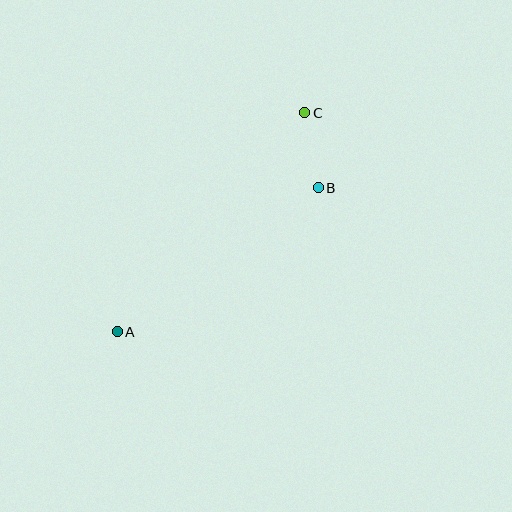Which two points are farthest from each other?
Points A and C are farthest from each other.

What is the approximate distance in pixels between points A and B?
The distance between A and B is approximately 247 pixels.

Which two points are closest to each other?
Points B and C are closest to each other.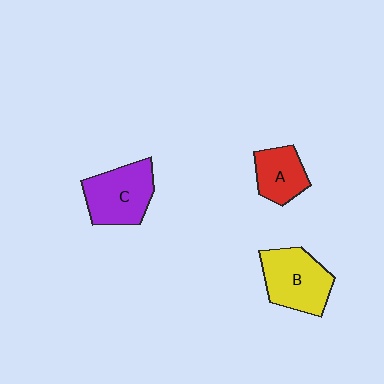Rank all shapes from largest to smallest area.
From largest to smallest: B (yellow), C (purple), A (red).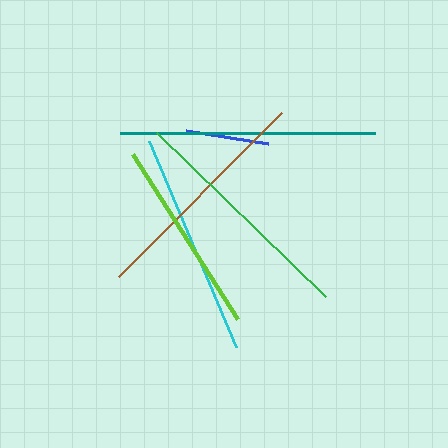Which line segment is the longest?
The teal line is the longest at approximately 254 pixels.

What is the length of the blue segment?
The blue segment is approximately 83 pixels long.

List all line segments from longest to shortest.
From longest to shortest: teal, green, brown, cyan, lime, blue.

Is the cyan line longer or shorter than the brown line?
The brown line is longer than the cyan line.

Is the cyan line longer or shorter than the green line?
The green line is longer than the cyan line.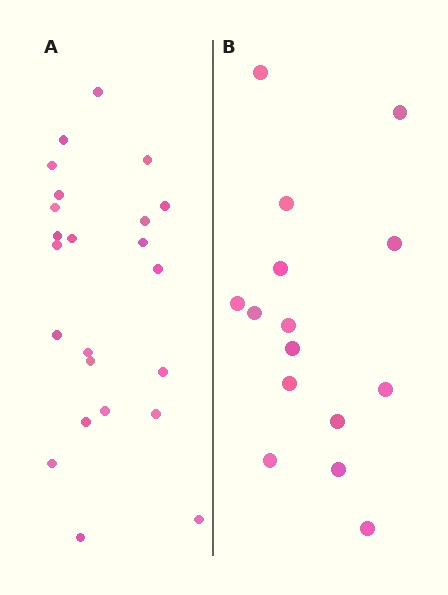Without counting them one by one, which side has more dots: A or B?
Region A (the left region) has more dots.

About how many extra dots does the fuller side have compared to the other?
Region A has roughly 8 or so more dots than region B.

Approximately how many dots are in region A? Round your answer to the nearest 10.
About 20 dots. (The exact count is 23, which rounds to 20.)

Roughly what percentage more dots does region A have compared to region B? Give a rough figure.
About 55% more.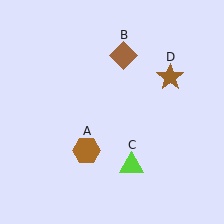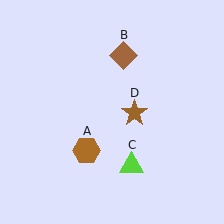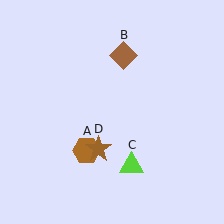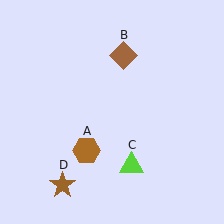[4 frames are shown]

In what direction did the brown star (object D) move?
The brown star (object D) moved down and to the left.